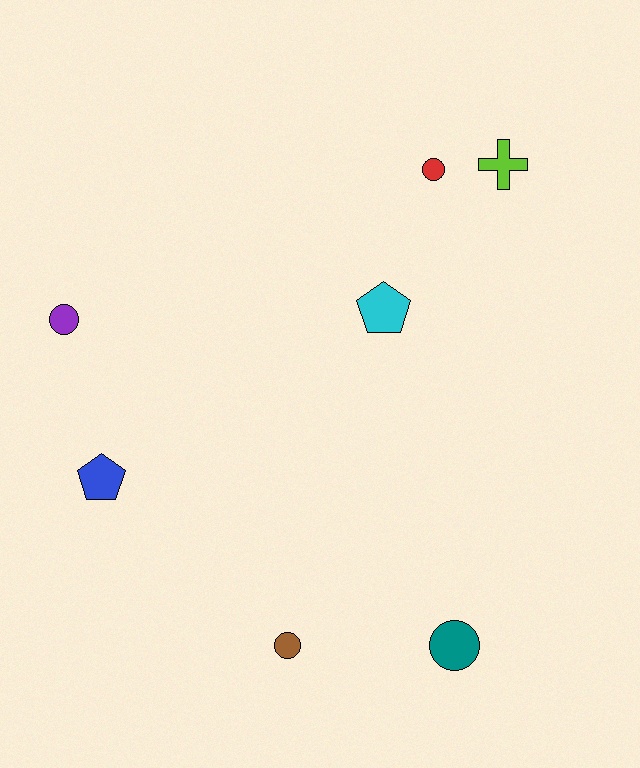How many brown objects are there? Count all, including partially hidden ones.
There is 1 brown object.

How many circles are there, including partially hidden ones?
There are 4 circles.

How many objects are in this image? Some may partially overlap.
There are 7 objects.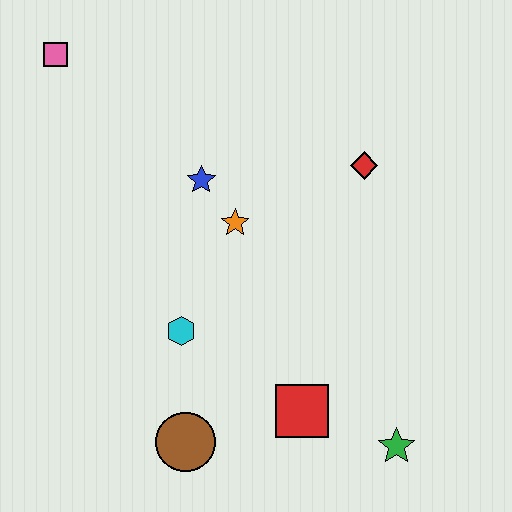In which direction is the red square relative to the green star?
The red square is to the left of the green star.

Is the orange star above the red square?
Yes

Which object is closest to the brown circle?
The cyan hexagon is closest to the brown circle.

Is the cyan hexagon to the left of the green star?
Yes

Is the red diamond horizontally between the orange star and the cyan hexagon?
No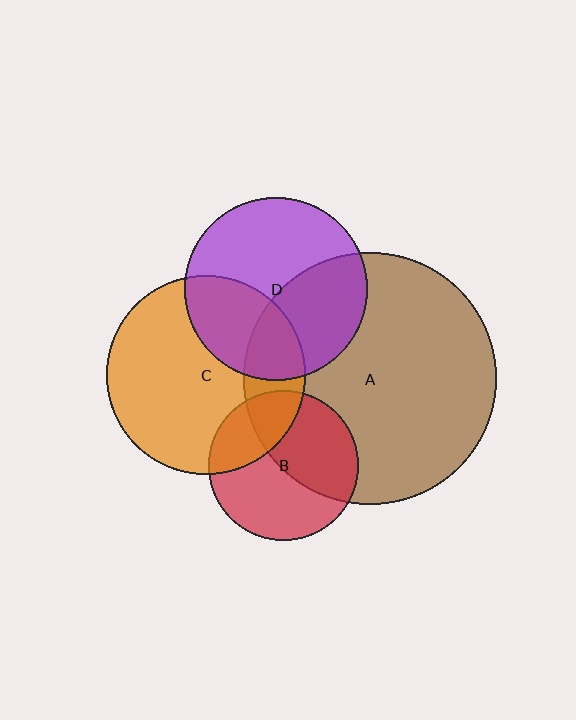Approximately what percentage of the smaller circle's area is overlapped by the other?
Approximately 40%.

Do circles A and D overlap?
Yes.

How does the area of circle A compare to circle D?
Approximately 1.9 times.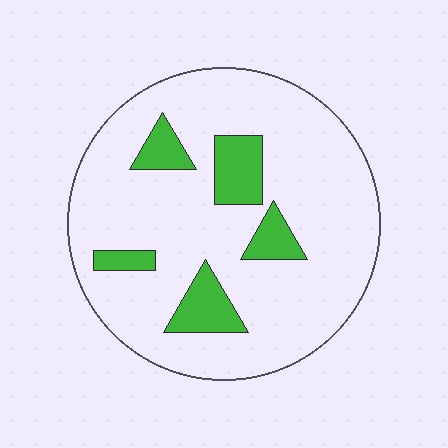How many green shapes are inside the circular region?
5.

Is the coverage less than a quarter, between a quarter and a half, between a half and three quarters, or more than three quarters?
Less than a quarter.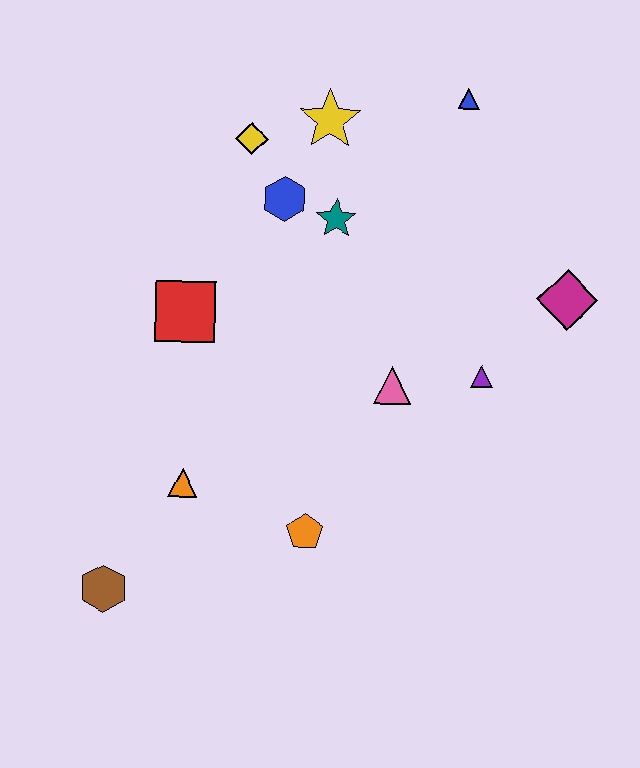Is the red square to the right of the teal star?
No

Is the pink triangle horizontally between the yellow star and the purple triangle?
Yes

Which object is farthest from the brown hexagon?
The blue triangle is farthest from the brown hexagon.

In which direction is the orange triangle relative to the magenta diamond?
The orange triangle is to the left of the magenta diamond.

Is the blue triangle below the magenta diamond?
No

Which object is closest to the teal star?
The blue hexagon is closest to the teal star.